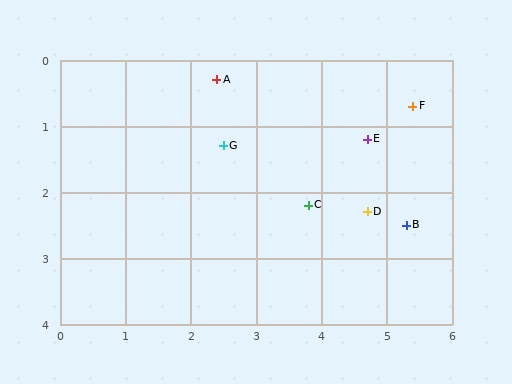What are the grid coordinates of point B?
Point B is at approximately (5.3, 2.5).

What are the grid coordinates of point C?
Point C is at approximately (3.8, 2.2).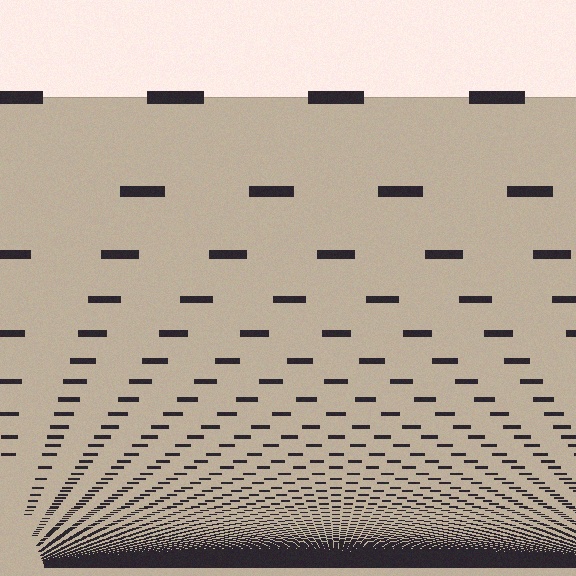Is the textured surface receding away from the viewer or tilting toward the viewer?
The surface appears to tilt toward the viewer. Texture elements get larger and sparser toward the top.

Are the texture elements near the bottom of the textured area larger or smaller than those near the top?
Smaller. The gradient is inverted — elements near the bottom are smaller and denser.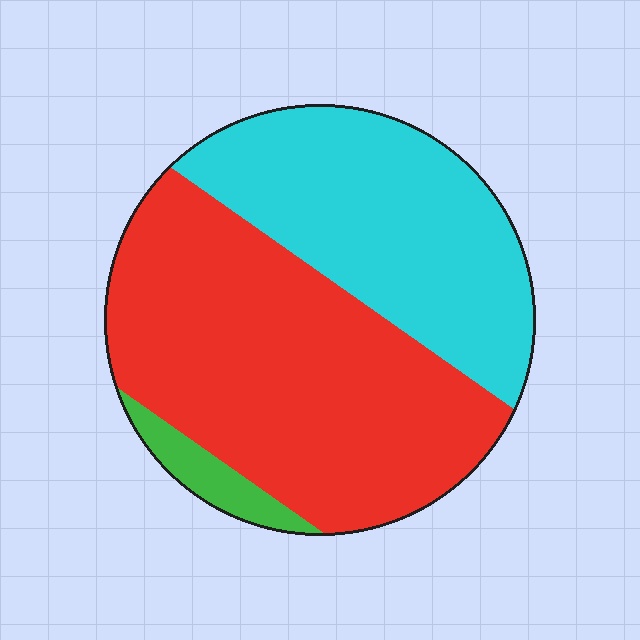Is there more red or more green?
Red.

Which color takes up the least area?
Green, at roughly 5%.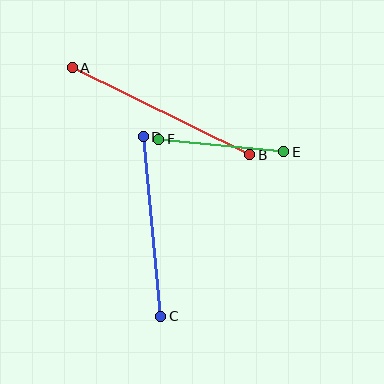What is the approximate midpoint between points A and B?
The midpoint is at approximately (161, 111) pixels.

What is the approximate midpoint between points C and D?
The midpoint is at approximately (152, 227) pixels.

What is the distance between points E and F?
The distance is approximately 125 pixels.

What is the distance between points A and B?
The distance is approximately 198 pixels.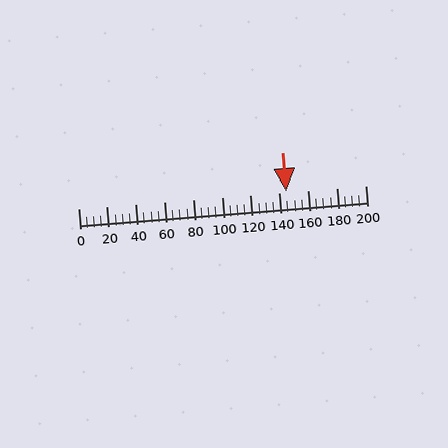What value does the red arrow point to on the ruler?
The red arrow points to approximately 145.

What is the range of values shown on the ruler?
The ruler shows values from 0 to 200.